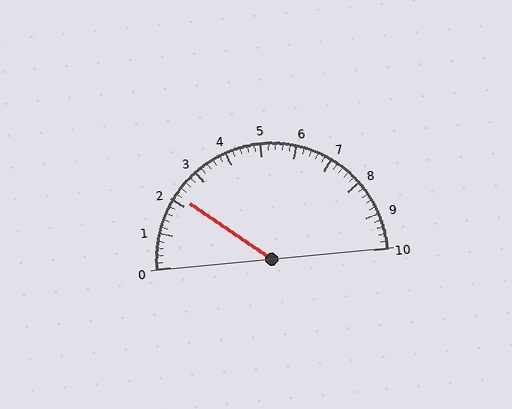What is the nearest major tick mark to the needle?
The nearest major tick mark is 2.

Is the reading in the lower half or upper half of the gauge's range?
The reading is in the lower half of the range (0 to 10).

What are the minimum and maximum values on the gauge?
The gauge ranges from 0 to 10.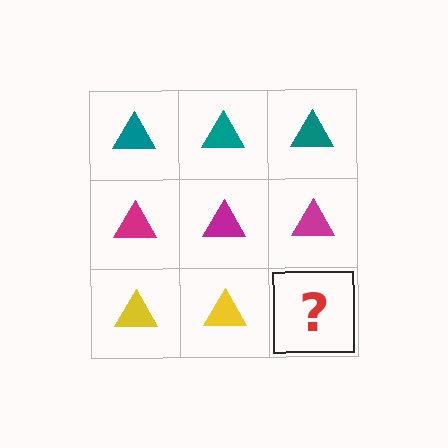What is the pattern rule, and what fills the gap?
The rule is that each row has a consistent color. The gap should be filled with a yellow triangle.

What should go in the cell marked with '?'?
The missing cell should contain a yellow triangle.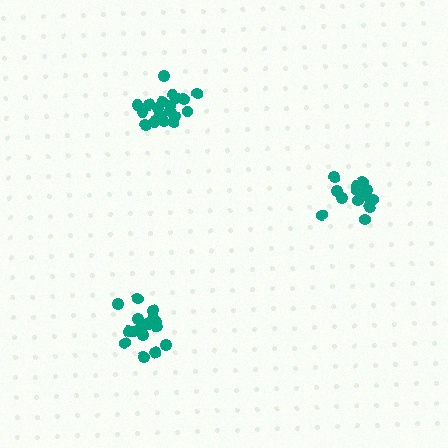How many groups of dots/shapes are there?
There are 3 groups.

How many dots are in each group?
Group 1: 18 dots, Group 2: 20 dots, Group 3: 17 dots (55 total).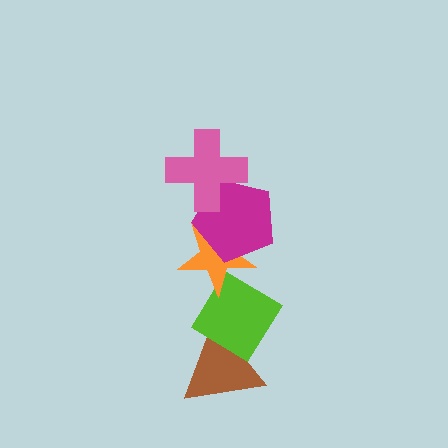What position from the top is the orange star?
The orange star is 3rd from the top.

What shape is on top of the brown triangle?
The lime diamond is on top of the brown triangle.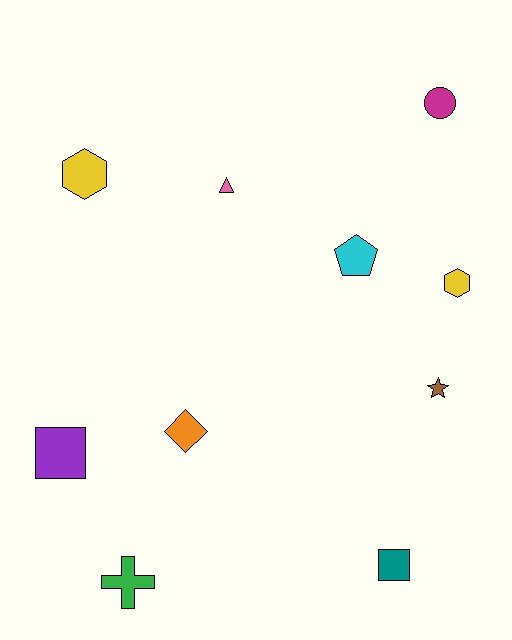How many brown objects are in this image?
There is 1 brown object.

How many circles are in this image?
There is 1 circle.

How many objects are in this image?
There are 10 objects.